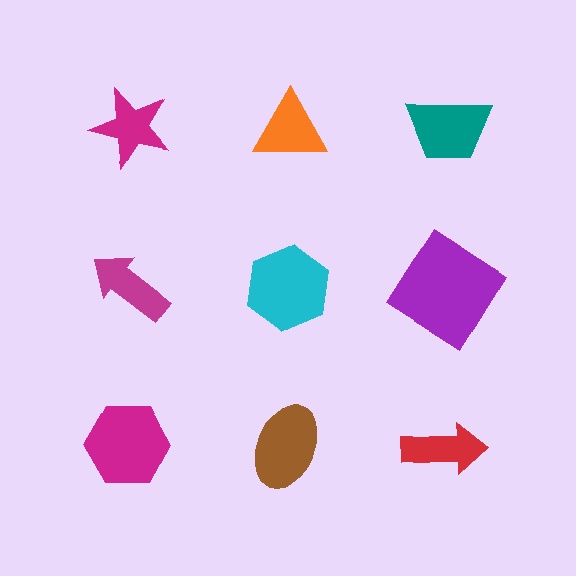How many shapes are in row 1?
3 shapes.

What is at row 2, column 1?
A magenta arrow.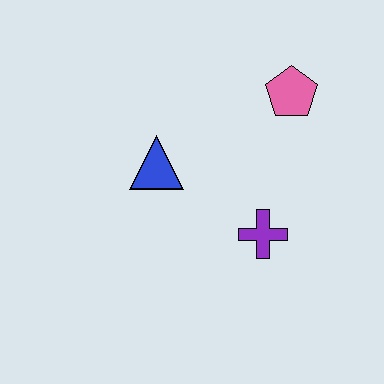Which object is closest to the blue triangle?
The purple cross is closest to the blue triangle.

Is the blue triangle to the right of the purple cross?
No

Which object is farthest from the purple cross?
The pink pentagon is farthest from the purple cross.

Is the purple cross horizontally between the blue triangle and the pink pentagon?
Yes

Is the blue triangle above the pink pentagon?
No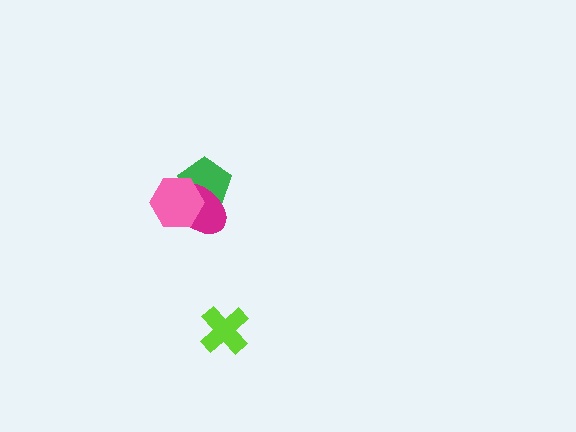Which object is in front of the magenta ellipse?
The pink hexagon is in front of the magenta ellipse.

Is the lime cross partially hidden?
No, no other shape covers it.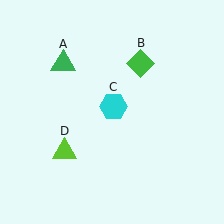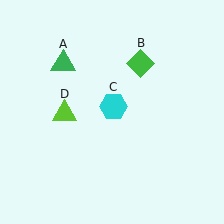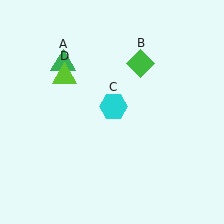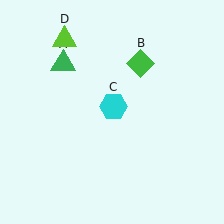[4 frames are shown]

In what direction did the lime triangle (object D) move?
The lime triangle (object D) moved up.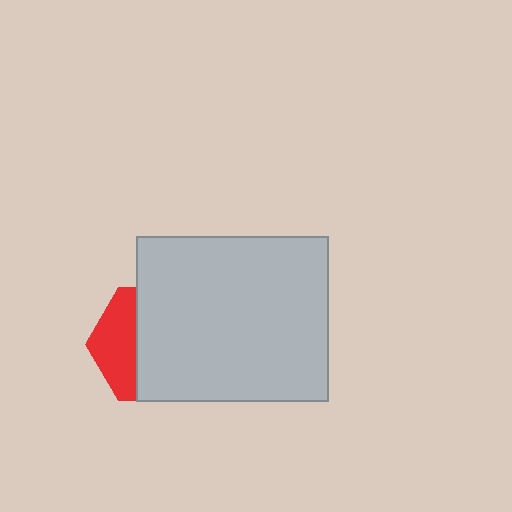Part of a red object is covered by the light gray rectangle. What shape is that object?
It is a hexagon.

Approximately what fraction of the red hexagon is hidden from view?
Roughly 66% of the red hexagon is hidden behind the light gray rectangle.